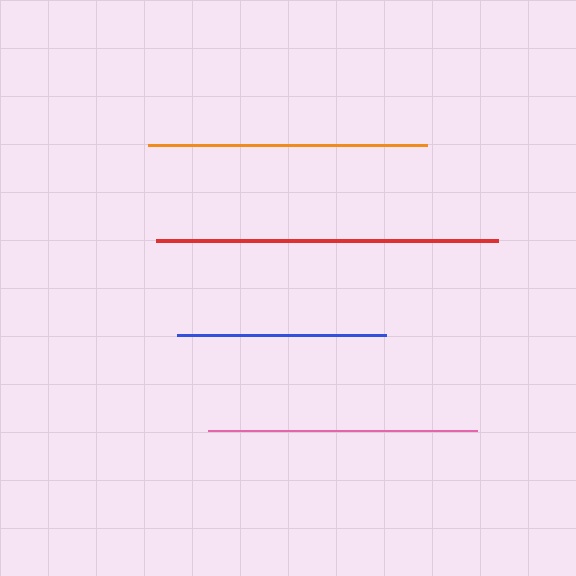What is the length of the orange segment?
The orange segment is approximately 278 pixels long.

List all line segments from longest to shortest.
From longest to shortest: red, orange, pink, blue.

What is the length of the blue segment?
The blue segment is approximately 209 pixels long.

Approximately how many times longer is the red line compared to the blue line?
The red line is approximately 1.6 times the length of the blue line.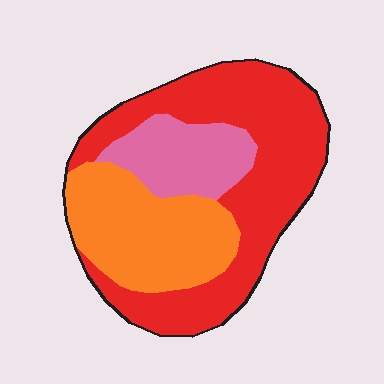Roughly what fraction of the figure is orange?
Orange takes up about one third (1/3) of the figure.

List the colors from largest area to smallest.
From largest to smallest: red, orange, pink.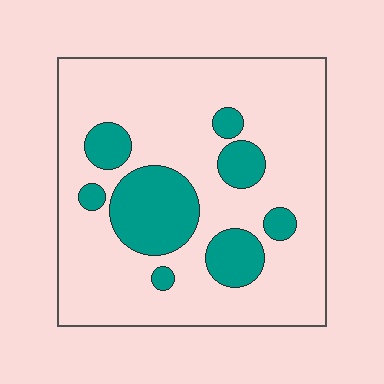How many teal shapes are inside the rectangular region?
8.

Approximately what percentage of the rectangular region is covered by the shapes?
Approximately 20%.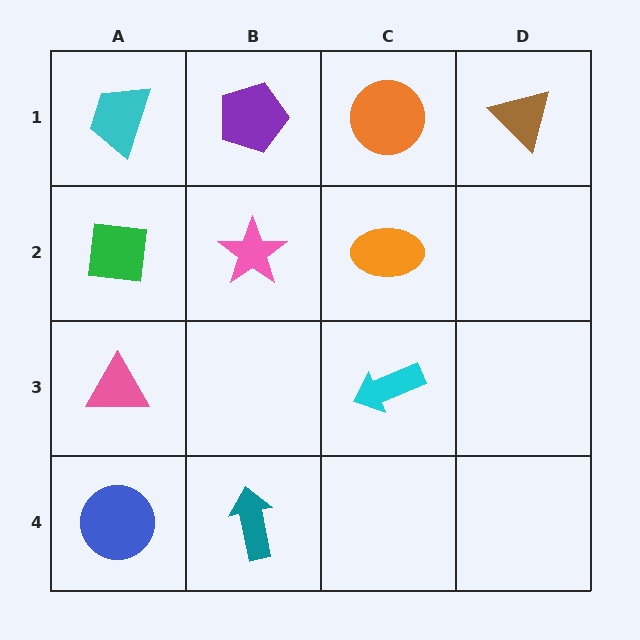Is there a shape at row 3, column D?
No, that cell is empty.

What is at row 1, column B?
A purple pentagon.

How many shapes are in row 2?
3 shapes.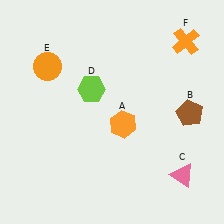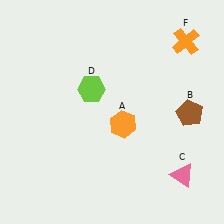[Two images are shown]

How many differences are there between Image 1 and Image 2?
There is 1 difference between the two images.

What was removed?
The orange circle (E) was removed in Image 2.